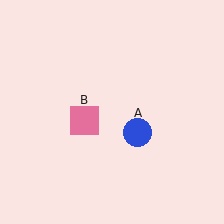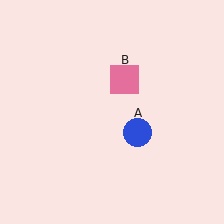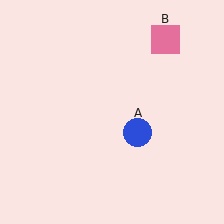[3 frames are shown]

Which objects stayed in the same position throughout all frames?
Blue circle (object A) remained stationary.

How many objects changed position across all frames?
1 object changed position: pink square (object B).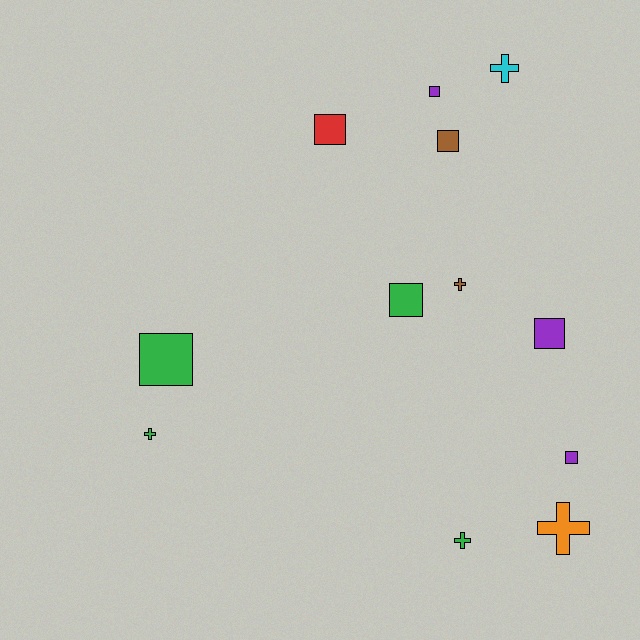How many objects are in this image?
There are 12 objects.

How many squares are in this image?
There are 7 squares.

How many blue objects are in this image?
There are no blue objects.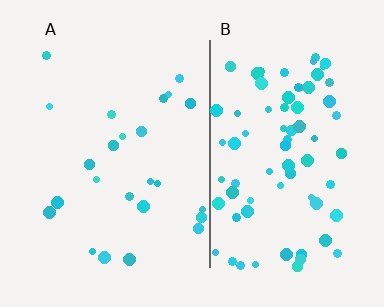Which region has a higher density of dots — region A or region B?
B (the right).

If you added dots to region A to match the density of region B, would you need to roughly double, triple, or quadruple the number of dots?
Approximately triple.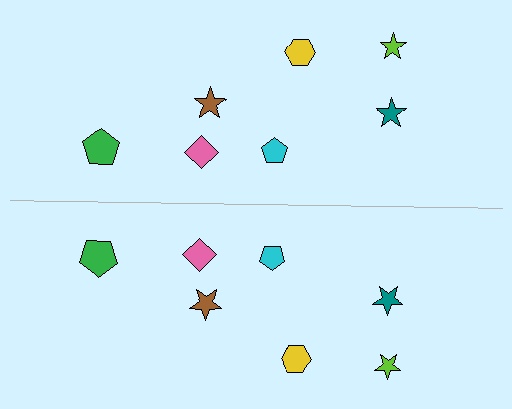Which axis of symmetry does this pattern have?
The pattern has a horizontal axis of symmetry running through the center of the image.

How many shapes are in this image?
There are 14 shapes in this image.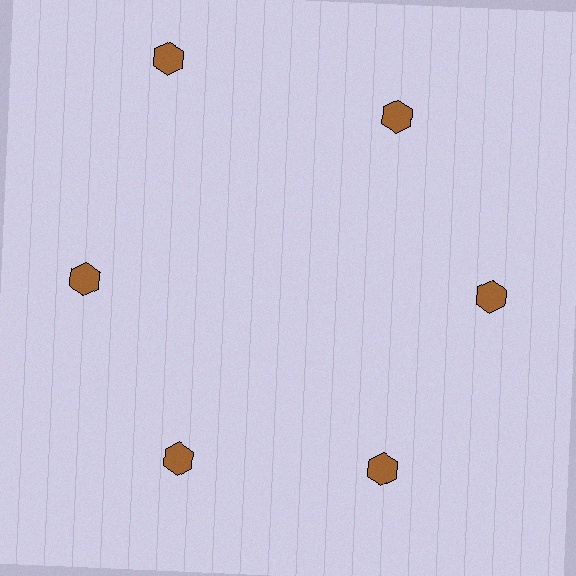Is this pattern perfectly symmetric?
No. The 6 brown hexagons are arranged in a ring, but one element near the 11 o'clock position is pushed outward from the center, breaking the 6-fold rotational symmetry.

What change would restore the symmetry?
The symmetry would be restored by moving it inward, back onto the ring so that all 6 hexagons sit at equal angles and equal distance from the center.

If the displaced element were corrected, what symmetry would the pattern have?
It would have 6-fold rotational symmetry — the pattern would map onto itself every 60 degrees.